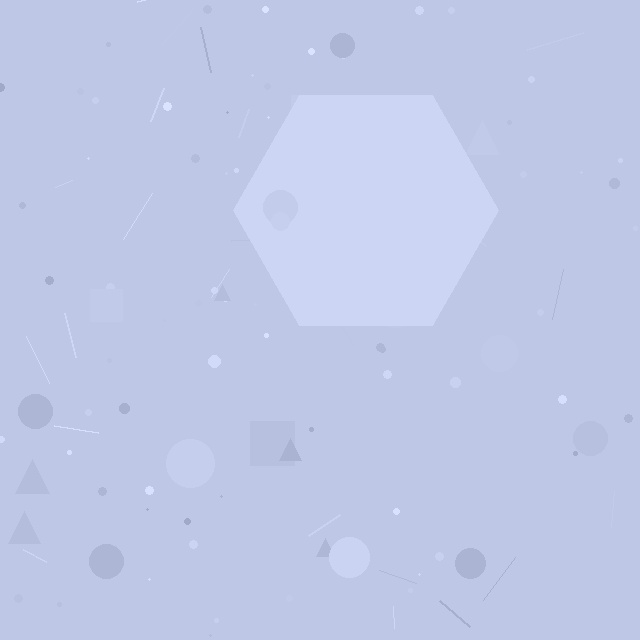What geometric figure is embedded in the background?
A hexagon is embedded in the background.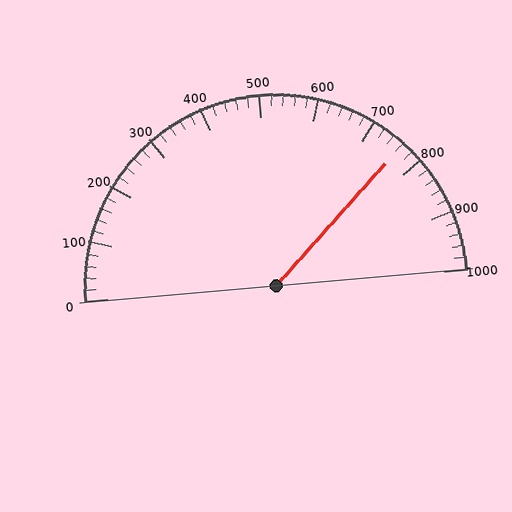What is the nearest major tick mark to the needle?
The nearest major tick mark is 800.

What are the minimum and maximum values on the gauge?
The gauge ranges from 0 to 1000.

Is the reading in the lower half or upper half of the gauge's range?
The reading is in the upper half of the range (0 to 1000).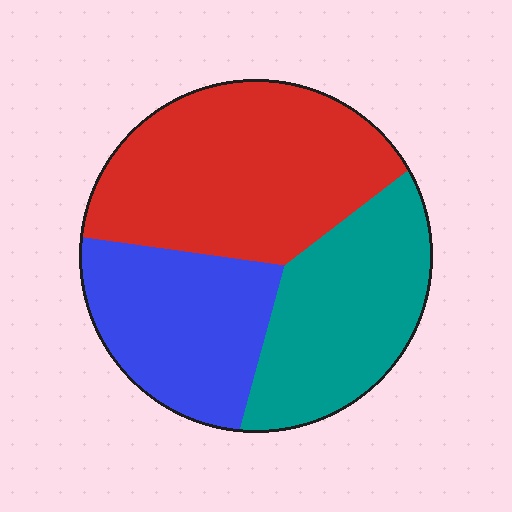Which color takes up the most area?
Red, at roughly 45%.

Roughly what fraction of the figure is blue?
Blue takes up between a sixth and a third of the figure.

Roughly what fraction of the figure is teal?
Teal covers 30% of the figure.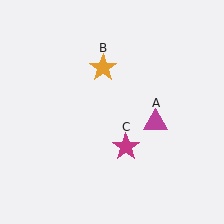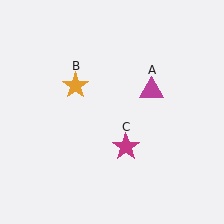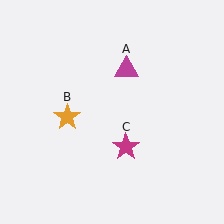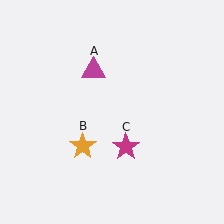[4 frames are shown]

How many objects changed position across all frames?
2 objects changed position: magenta triangle (object A), orange star (object B).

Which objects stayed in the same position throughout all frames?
Magenta star (object C) remained stationary.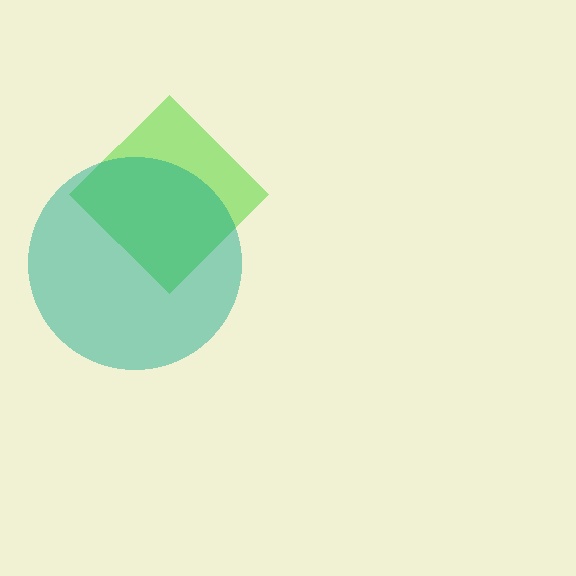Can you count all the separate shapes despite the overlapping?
Yes, there are 2 separate shapes.